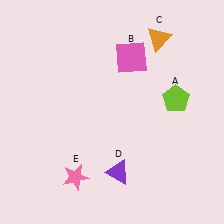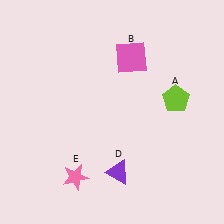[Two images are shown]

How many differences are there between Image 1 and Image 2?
There is 1 difference between the two images.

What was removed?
The orange triangle (C) was removed in Image 2.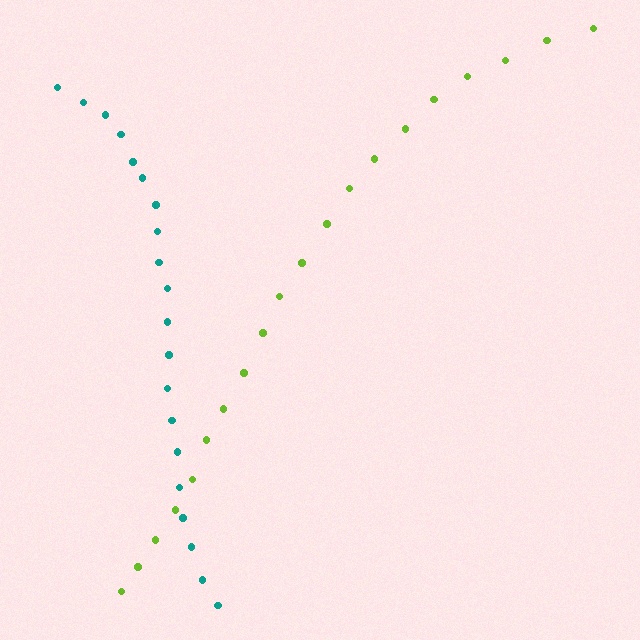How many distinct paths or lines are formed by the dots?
There are 2 distinct paths.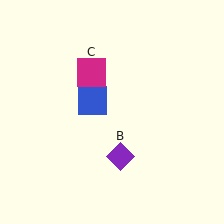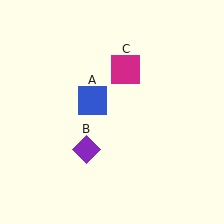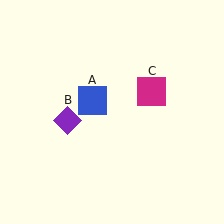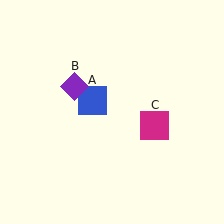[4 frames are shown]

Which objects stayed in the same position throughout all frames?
Blue square (object A) remained stationary.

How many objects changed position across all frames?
2 objects changed position: purple diamond (object B), magenta square (object C).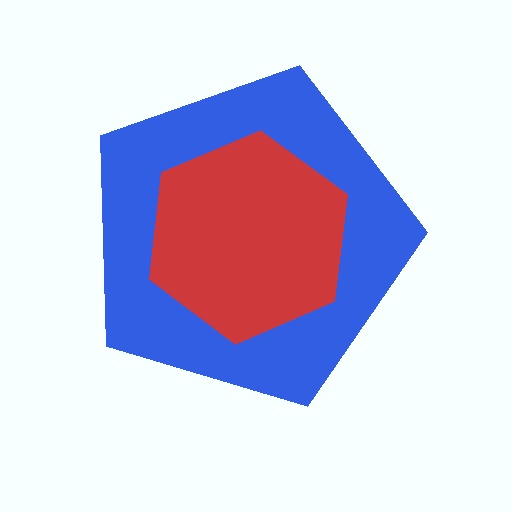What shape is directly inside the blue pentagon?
The red hexagon.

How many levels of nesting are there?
2.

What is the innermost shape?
The red hexagon.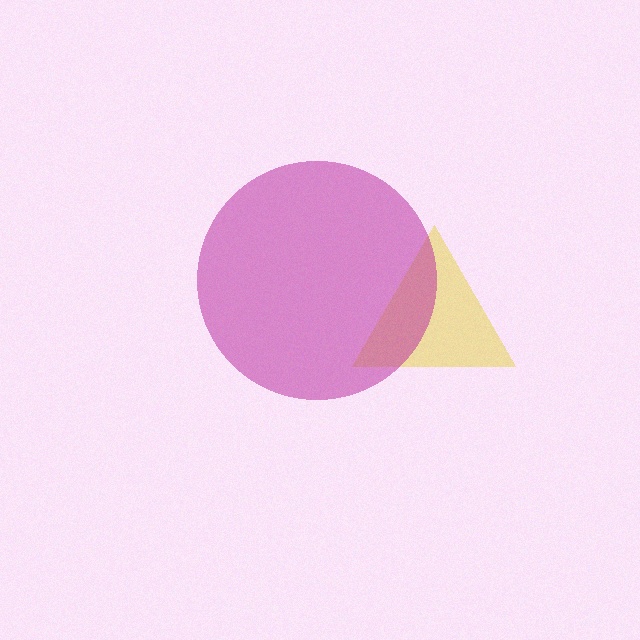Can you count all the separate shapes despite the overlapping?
Yes, there are 2 separate shapes.